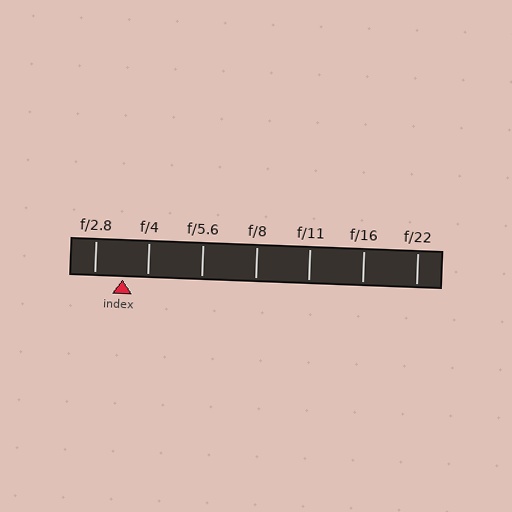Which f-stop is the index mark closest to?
The index mark is closest to f/4.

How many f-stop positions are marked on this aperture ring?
There are 7 f-stop positions marked.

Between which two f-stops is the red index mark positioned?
The index mark is between f/2.8 and f/4.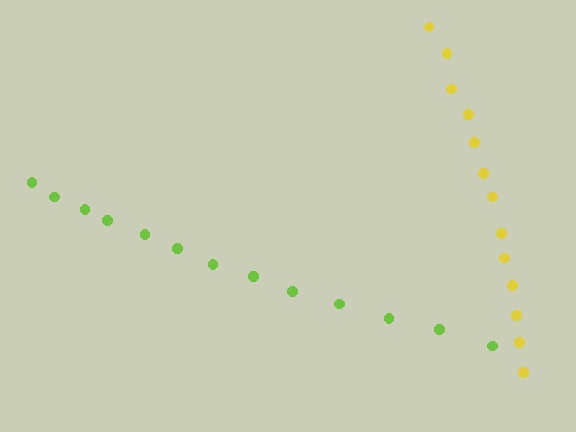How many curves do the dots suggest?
There are 2 distinct paths.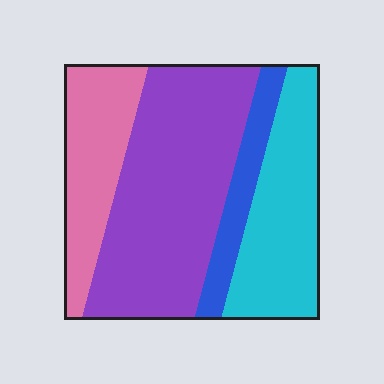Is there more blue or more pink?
Pink.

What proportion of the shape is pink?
Pink covers around 20% of the shape.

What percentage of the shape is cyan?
Cyan takes up between a sixth and a third of the shape.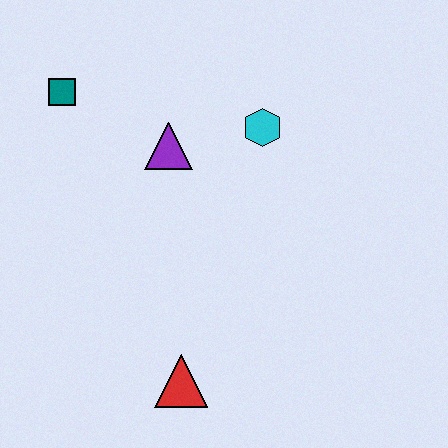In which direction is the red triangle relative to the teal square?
The red triangle is below the teal square.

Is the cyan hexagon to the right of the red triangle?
Yes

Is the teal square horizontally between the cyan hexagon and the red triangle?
No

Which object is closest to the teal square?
The purple triangle is closest to the teal square.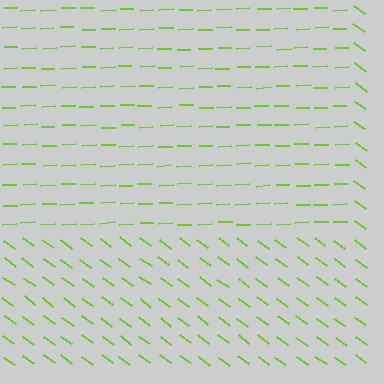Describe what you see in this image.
The image is filled with small lime line segments. A rectangle region in the image has lines oriented differently from the surrounding lines, creating a visible texture boundary.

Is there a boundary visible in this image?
Yes, there is a texture boundary formed by a change in line orientation.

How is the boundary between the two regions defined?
The boundary is defined purely by a change in line orientation (approximately 39 degrees difference). All lines are the same color and thickness.